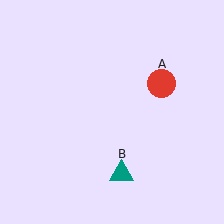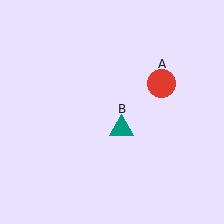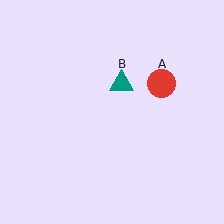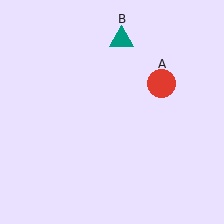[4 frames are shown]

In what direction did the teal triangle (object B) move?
The teal triangle (object B) moved up.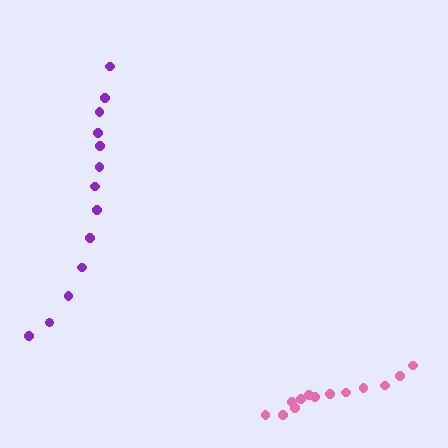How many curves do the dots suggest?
There are 2 distinct paths.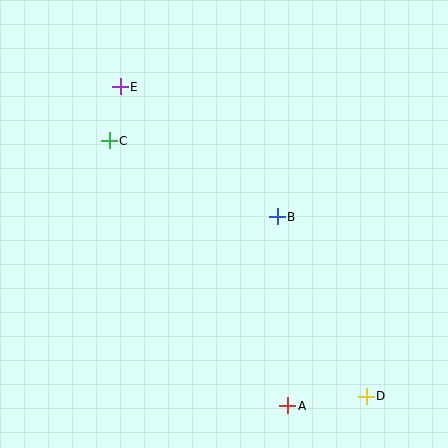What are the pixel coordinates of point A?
Point A is at (288, 406).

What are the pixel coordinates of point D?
Point D is at (366, 396).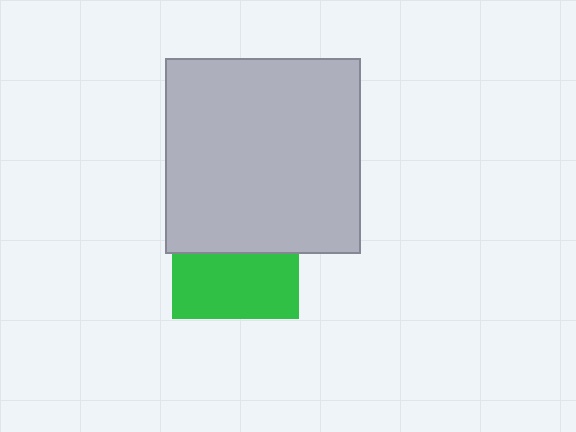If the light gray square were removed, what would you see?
You would see the complete green square.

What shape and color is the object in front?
The object in front is a light gray square.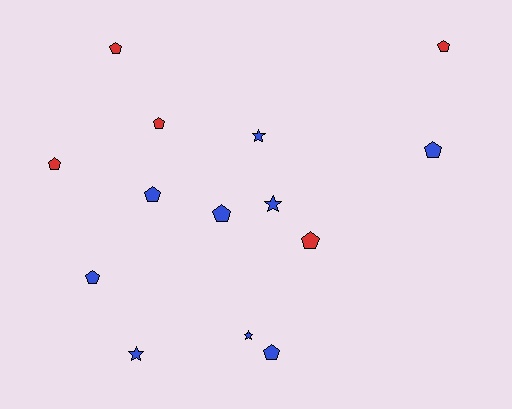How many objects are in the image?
There are 14 objects.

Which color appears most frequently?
Blue, with 9 objects.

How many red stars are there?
There are no red stars.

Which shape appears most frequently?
Pentagon, with 10 objects.